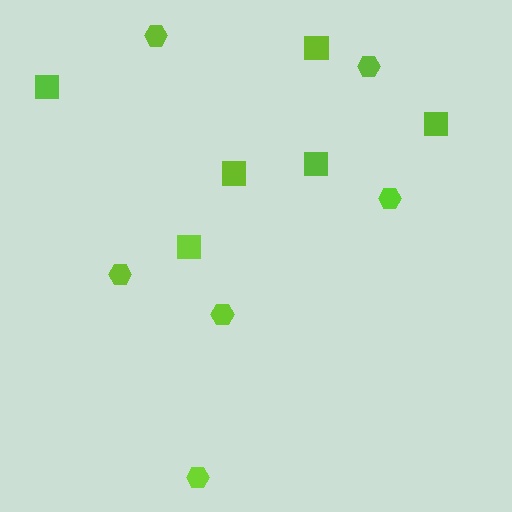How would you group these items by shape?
There are 2 groups: one group of squares (6) and one group of hexagons (6).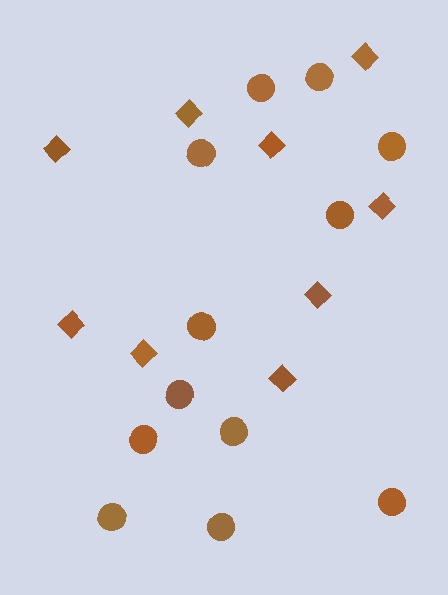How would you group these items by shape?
There are 2 groups: one group of circles (12) and one group of diamonds (9).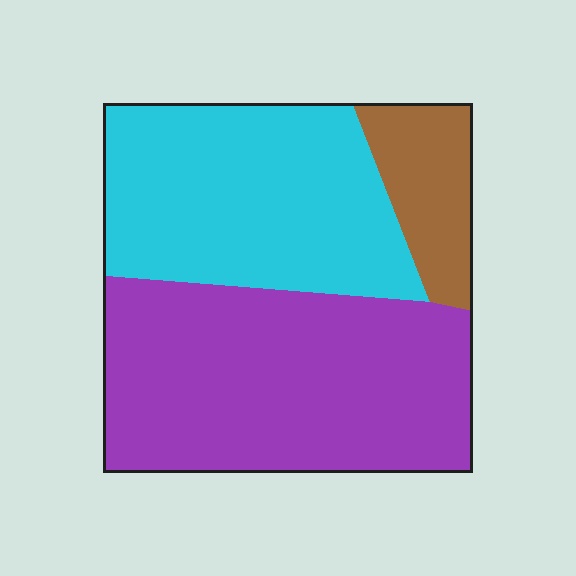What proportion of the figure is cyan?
Cyan covers about 40% of the figure.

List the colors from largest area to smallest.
From largest to smallest: purple, cyan, brown.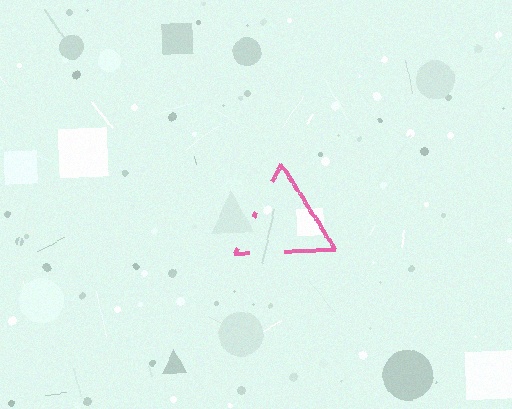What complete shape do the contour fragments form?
The contour fragments form a triangle.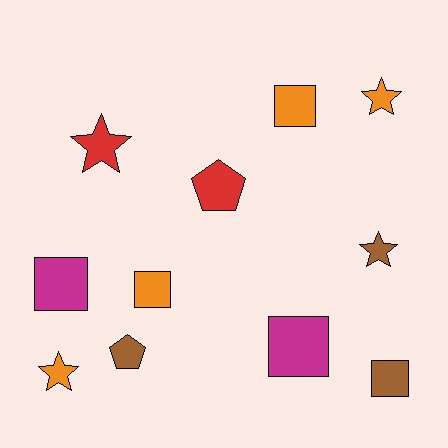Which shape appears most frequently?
Square, with 5 objects.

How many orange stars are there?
There are 2 orange stars.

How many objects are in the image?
There are 11 objects.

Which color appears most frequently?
Orange, with 4 objects.